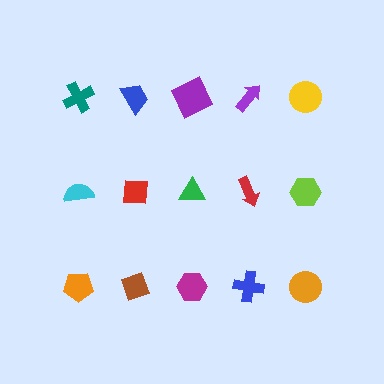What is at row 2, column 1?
A cyan semicircle.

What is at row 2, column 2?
A red square.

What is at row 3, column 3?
A magenta hexagon.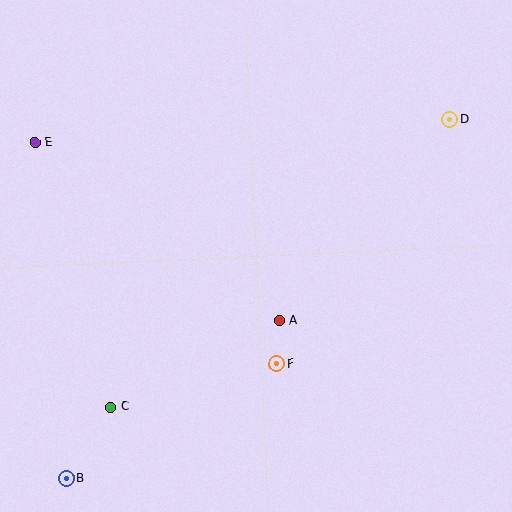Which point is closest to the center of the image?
Point A at (279, 321) is closest to the center.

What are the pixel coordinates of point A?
Point A is at (279, 321).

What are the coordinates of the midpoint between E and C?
The midpoint between E and C is at (72, 275).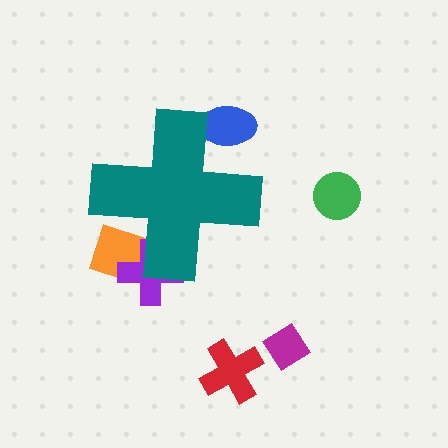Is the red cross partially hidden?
No, the red cross is fully visible.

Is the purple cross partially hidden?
Yes, the purple cross is partially hidden behind the teal cross.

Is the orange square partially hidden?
Yes, the orange square is partially hidden behind the teal cross.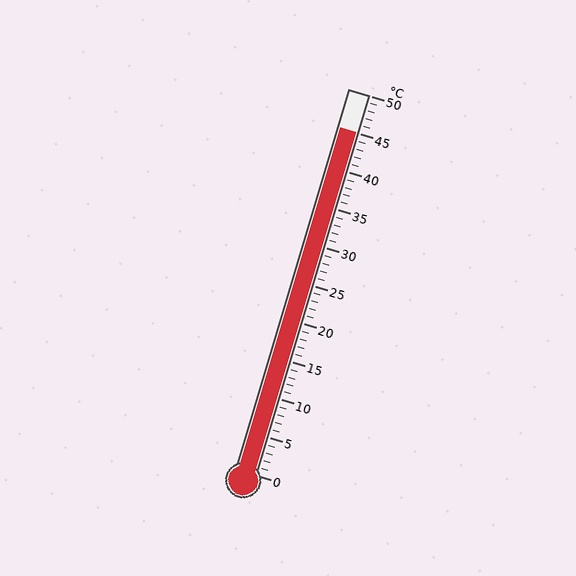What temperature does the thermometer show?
The thermometer shows approximately 45°C.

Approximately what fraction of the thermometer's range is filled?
The thermometer is filled to approximately 90% of its range.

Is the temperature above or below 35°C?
The temperature is above 35°C.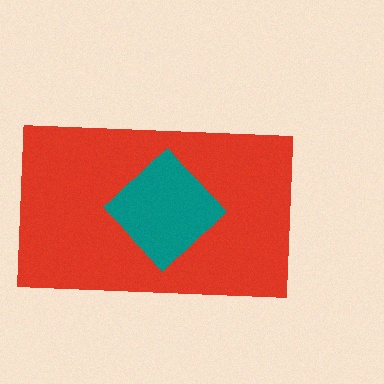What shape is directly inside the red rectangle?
The teal diamond.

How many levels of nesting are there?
2.